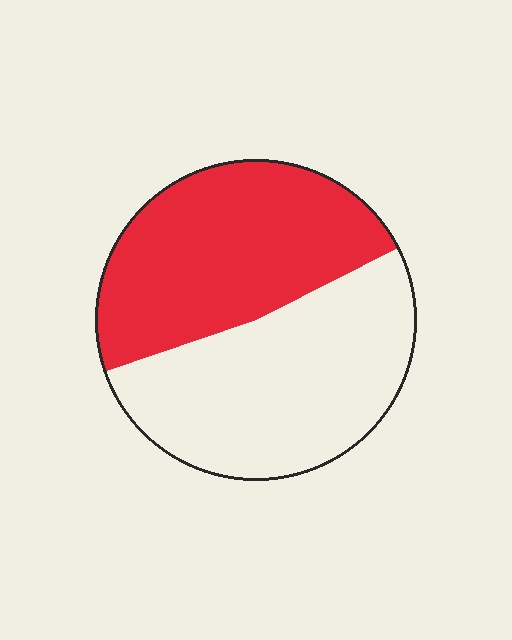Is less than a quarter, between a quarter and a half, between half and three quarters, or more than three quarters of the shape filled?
Between a quarter and a half.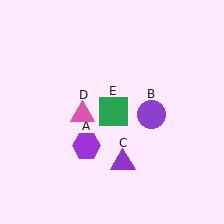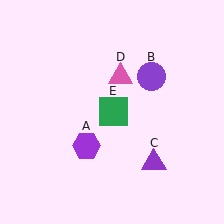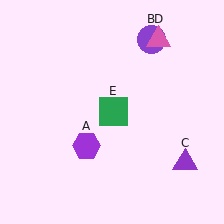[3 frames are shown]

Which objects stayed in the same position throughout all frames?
Purple hexagon (object A) and green square (object E) remained stationary.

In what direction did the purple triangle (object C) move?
The purple triangle (object C) moved right.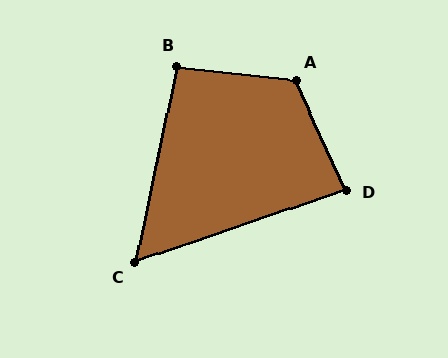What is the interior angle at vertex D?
Approximately 85 degrees (acute).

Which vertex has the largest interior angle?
A, at approximately 121 degrees.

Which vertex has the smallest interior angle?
C, at approximately 59 degrees.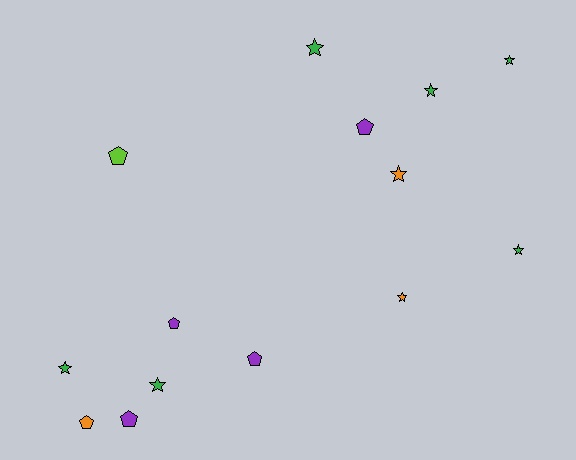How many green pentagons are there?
There are no green pentagons.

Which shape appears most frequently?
Star, with 8 objects.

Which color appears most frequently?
Green, with 6 objects.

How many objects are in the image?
There are 14 objects.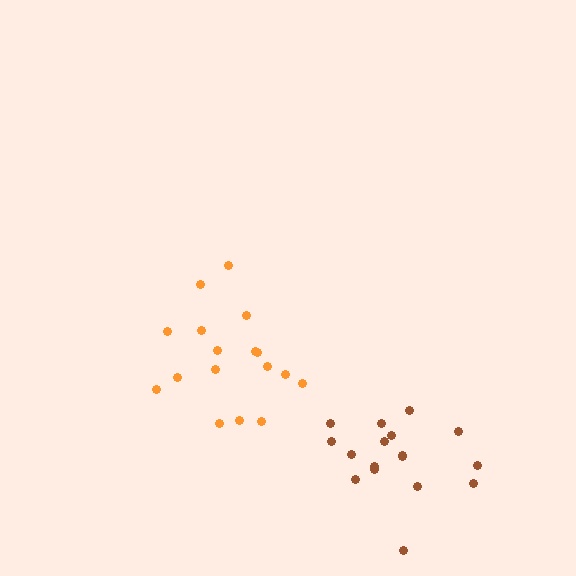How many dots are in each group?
Group 1: 17 dots, Group 2: 17 dots (34 total).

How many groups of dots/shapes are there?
There are 2 groups.